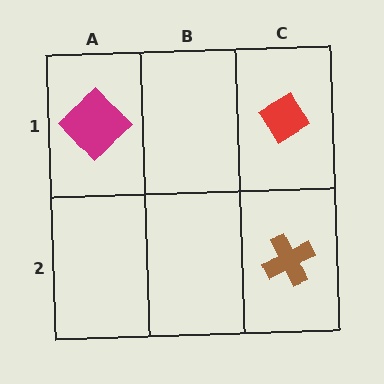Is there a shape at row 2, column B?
No, that cell is empty.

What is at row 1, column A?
A magenta diamond.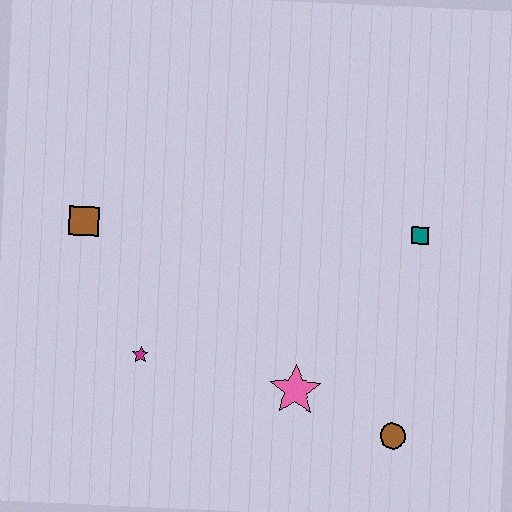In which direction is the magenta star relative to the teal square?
The magenta star is to the left of the teal square.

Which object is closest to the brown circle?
The pink star is closest to the brown circle.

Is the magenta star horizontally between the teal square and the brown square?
Yes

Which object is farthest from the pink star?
The brown square is farthest from the pink star.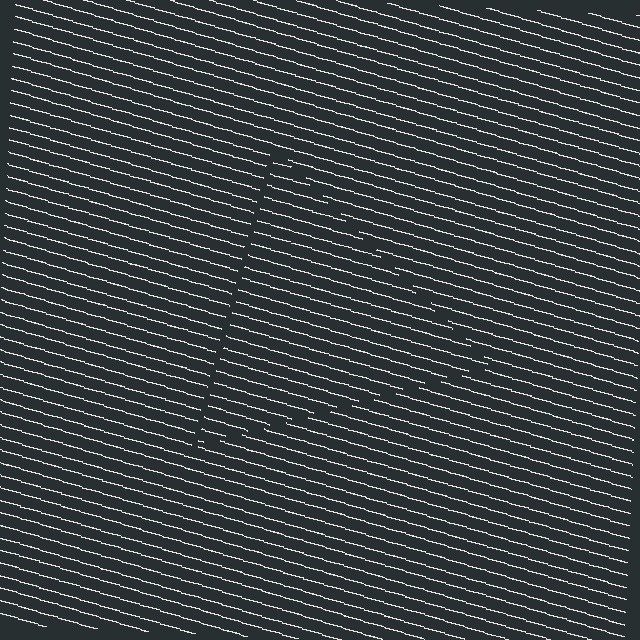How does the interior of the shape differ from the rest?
The interior of the shape contains the same grating, shifted by half a period — the contour is defined by the phase discontinuity where line-ends from the inner and outer gratings abut.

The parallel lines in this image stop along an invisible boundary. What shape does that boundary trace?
An illusory triangle. The interior of the shape contains the same grating, shifted by half a period — the contour is defined by the phase discontinuity where line-ends from the inner and outer gratings abut.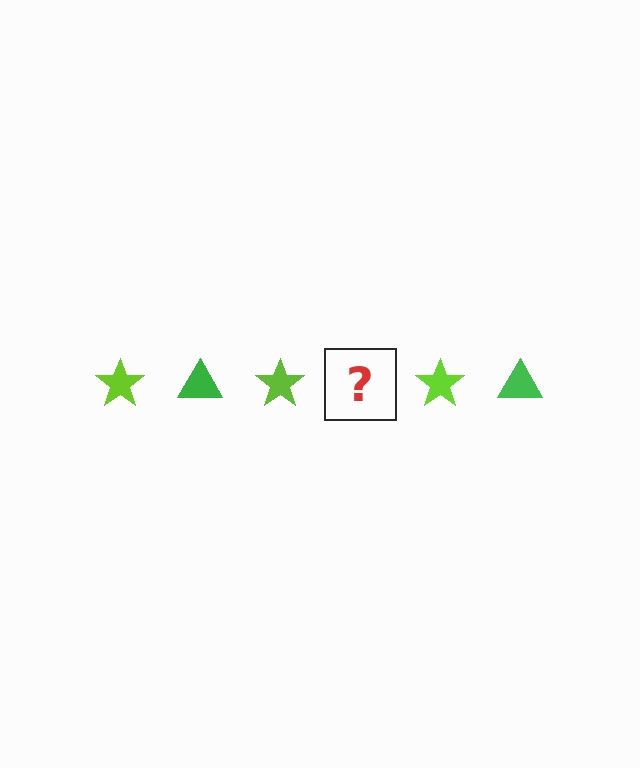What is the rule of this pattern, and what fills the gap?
The rule is that the pattern alternates between lime star and green triangle. The gap should be filled with a green triangle.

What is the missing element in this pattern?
The missing element is a green triangle.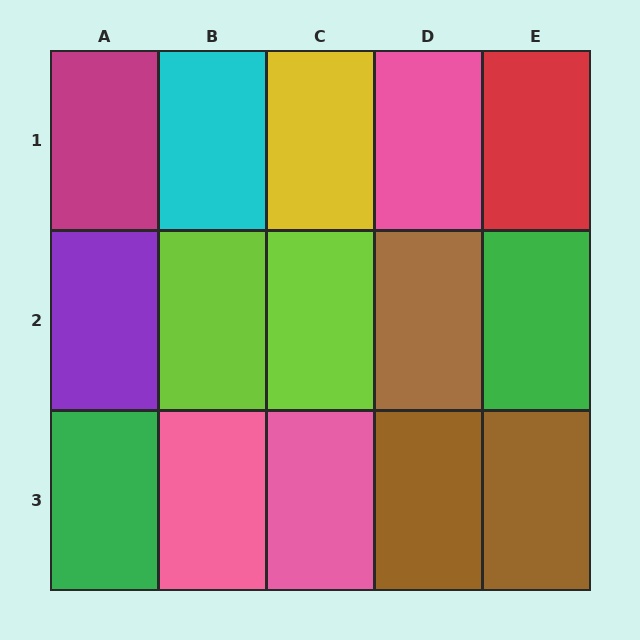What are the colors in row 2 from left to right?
Purple, lime, lime, brown, green.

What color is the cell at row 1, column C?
Yellow.